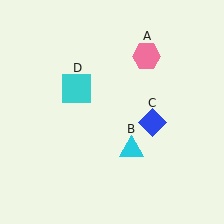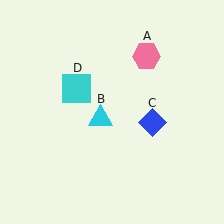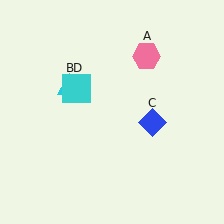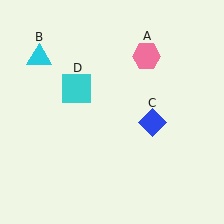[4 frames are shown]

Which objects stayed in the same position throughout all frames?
Pink hexagon (object A) and blue diamond (object C) and cyan square (object D) remained stationary.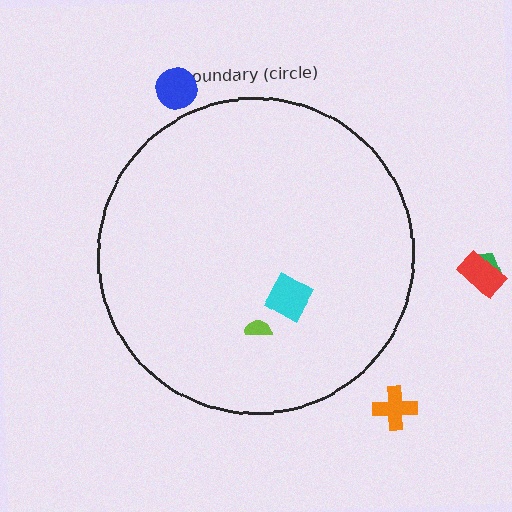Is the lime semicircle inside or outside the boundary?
Inside.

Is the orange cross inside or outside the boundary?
Outside.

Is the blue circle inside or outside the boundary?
Outside.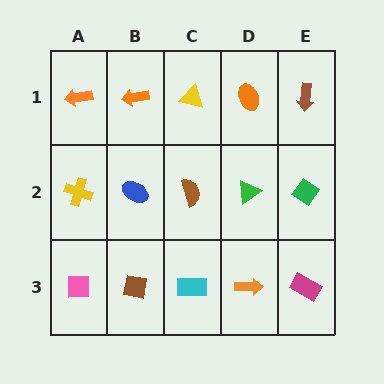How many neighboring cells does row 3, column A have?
2.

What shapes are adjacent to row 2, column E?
A brown arrow (row 1, column E), a magenta rectangle (row 3, column E), a green triangle (row 2, column D).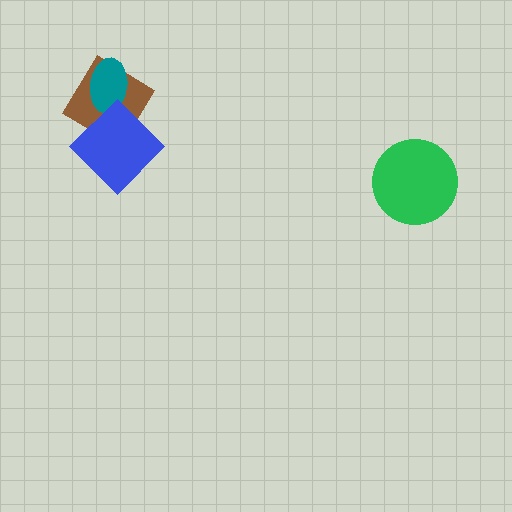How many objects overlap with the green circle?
0 objects overlap with the green circle.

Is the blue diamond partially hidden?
No, no other shape covers it.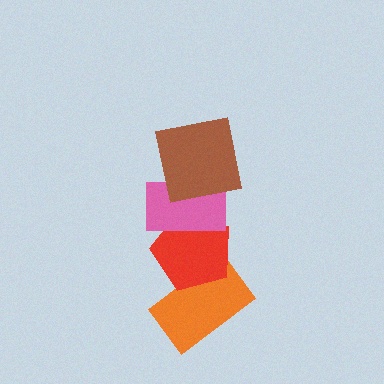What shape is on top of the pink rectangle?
The brown square is on top of the pink rectangle.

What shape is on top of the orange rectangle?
The red pentagon is on top of the orange rectangle.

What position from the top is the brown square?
The brown square is 1st from the top.